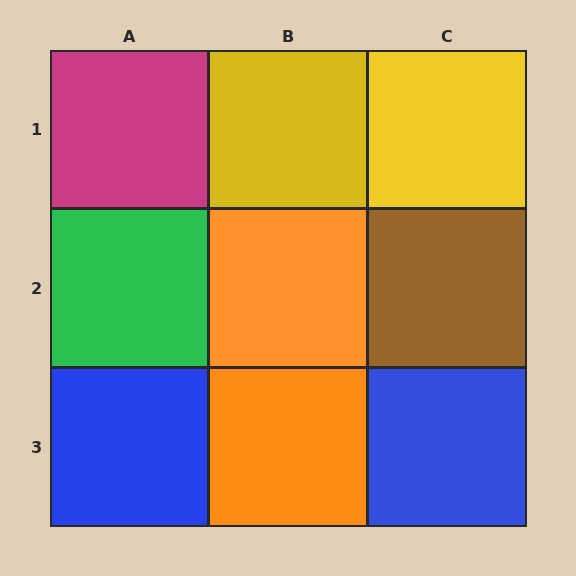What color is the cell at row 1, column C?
Yellow.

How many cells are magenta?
1 cell is magenta.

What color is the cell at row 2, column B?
Orange.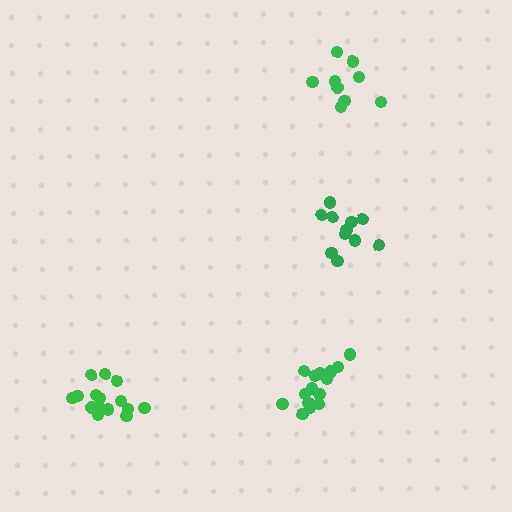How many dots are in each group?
Group 1: 15 dots, Group 2: 11 dots, Group 3: 9 dots, Group 4: 15 dots (50 total).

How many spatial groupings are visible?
There are 4 spatial groupings.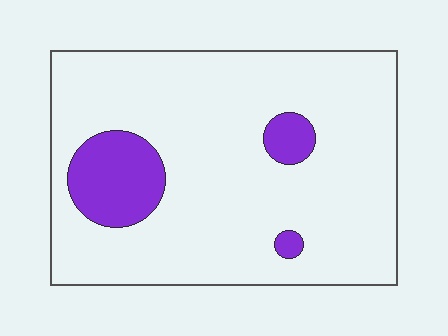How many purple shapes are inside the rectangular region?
3.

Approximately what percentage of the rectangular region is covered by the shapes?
Approximately 15%.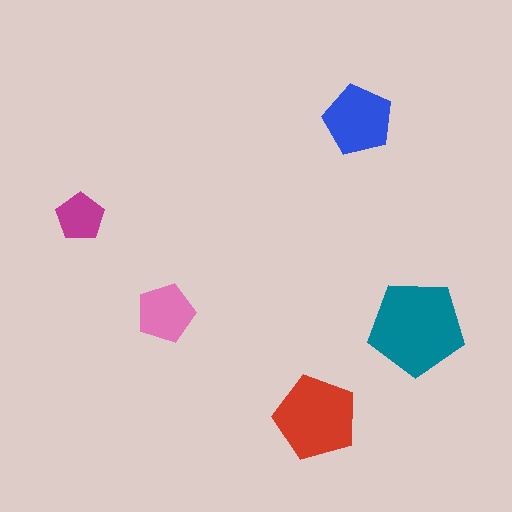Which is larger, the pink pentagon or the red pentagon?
The red one.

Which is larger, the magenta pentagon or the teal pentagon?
The teal one.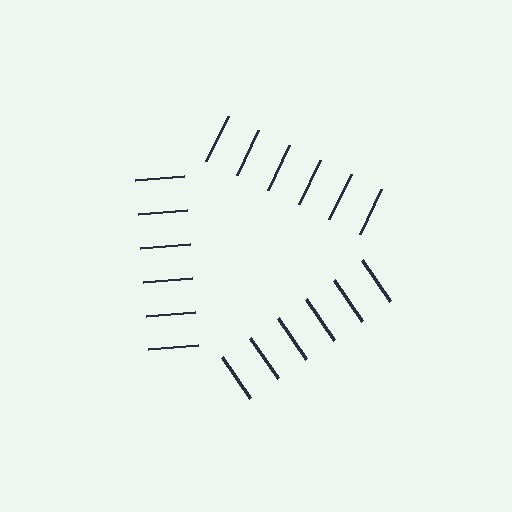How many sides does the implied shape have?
3 sides — the line-ends trace a triangle.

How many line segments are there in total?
18 — 6 along each of the 3 edges.